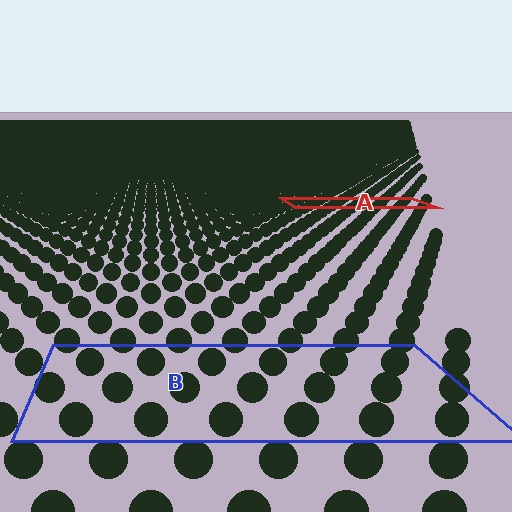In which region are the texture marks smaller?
The texture marks are smaller in region A, because it is farther away.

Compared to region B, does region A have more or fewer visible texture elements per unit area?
Region A has more texture elements per unit area — they are packed more densely because it is farther away.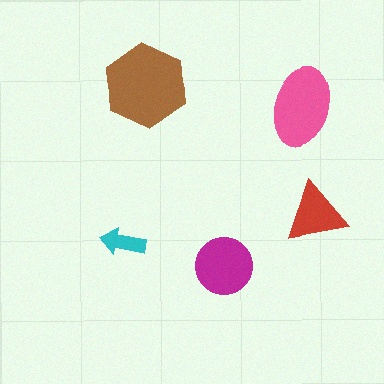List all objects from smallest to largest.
The cyan arrow, the red triangle, the magenta circle, the pink ellipse, the brown hexagon.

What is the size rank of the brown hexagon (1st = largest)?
1st.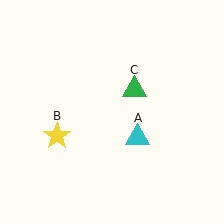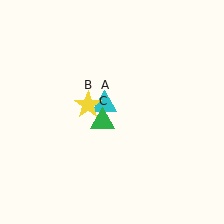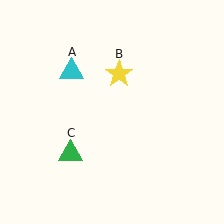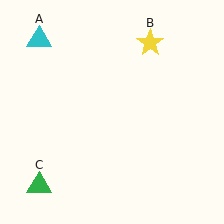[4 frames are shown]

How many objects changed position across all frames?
3 objects changed position: cyan triangle (object A), yellow star (object B), green triangle (object C).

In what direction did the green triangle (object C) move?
The green triangle (object C) moved down and to the left.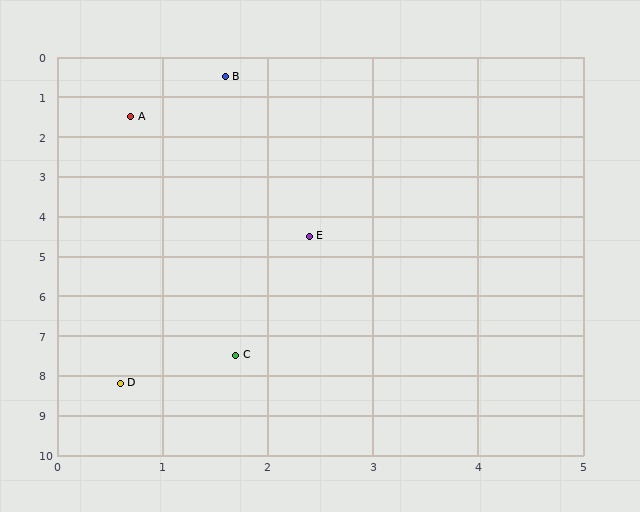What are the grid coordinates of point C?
Point C is at approximately (1.7, 7.5).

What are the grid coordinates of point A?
Point A is at approximately (0.7, 1.5).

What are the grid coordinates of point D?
Point D is at approximately (0.6, 8.2).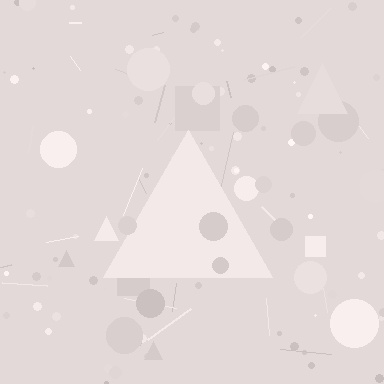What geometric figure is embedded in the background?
A triangle is embedded in the background.